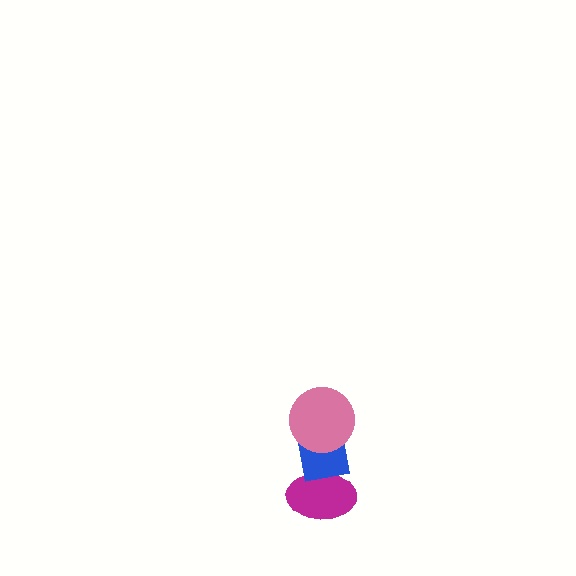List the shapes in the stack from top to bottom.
From top to bottom: the pink circle, the blue square, the magenta ellipse.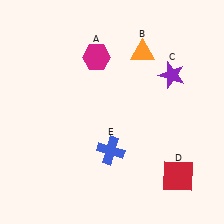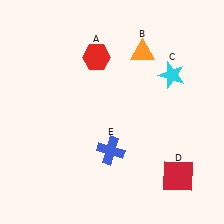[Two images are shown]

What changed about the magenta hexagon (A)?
In Image 1, A is magenta. In Image 2, it changed to red.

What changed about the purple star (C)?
In Image 1, C is purple. In Image 2, it changed to cyan.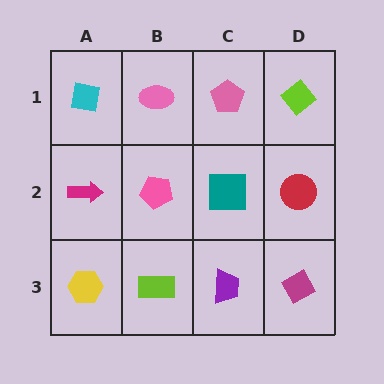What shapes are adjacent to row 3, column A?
A magenta arrow (row 2, column A), a lime rectangle (row 3, column B).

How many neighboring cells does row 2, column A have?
3.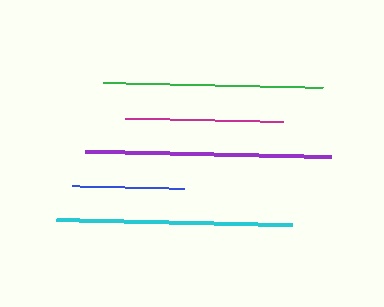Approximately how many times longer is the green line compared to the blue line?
The green line is approximately 2.0 times the length of the blue line.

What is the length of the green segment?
The green segment is approximately 220 pixels long.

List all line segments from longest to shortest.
From longest to shortest: purple, cyan, green, magenta, blue.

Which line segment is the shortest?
The blue line is the shortest at approximately 112 pixels.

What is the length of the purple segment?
The purple segment is approximately 245 pixels long.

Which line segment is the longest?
The purple line is the longest at approximately 245 pixels.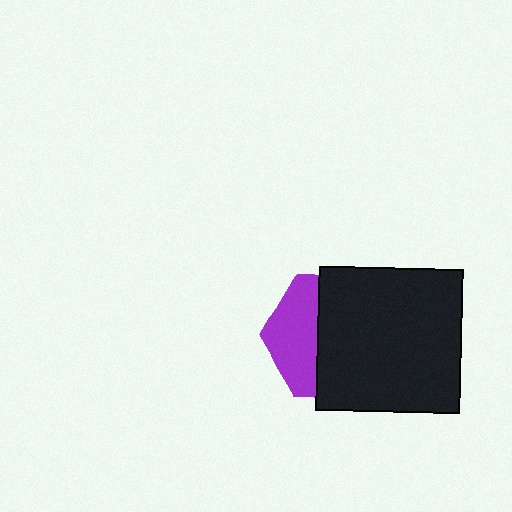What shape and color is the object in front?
The object in front is a black square.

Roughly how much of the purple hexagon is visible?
A small part of it is visible (roughly 38%).